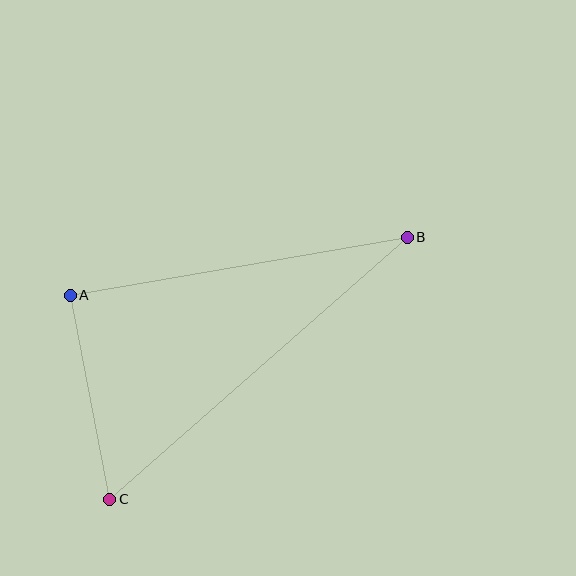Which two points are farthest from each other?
Points B and C are farthest from each other.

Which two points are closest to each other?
Points A and C are closest to each other.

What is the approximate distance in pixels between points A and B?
The distance between A and B is approximately 342 pixels.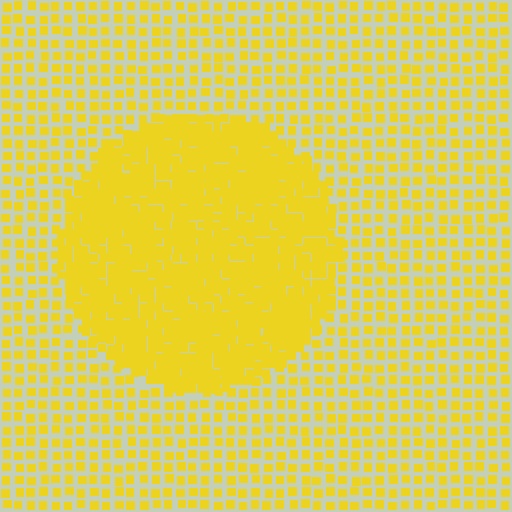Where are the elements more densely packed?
The elements are more densely packed inside the circle boundary.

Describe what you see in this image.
The image contains small yellow elements arranged at two different densities. A circle-shaped region is visible where the elements are more densely packed than the surrounding area.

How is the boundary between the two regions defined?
The boundary is defined by a change in element density (approximately 2.3x ratio). All elements are the same color, size, and shape.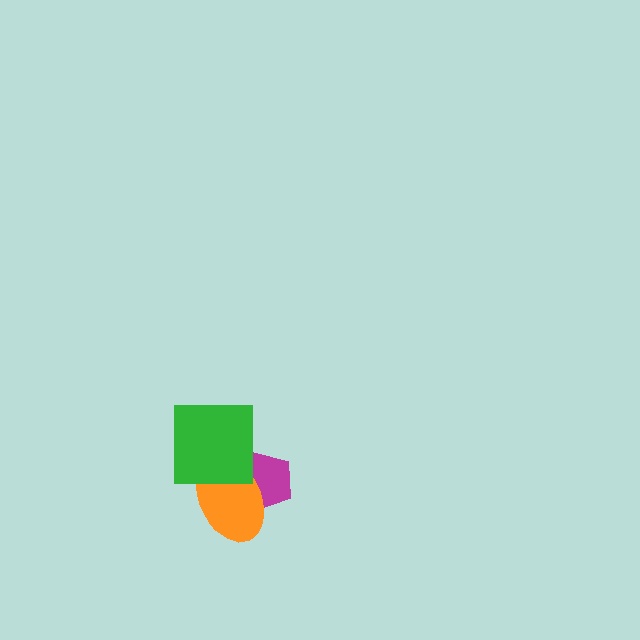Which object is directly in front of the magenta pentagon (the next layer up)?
The orange ellipse is directly in front of the magenta pentagon.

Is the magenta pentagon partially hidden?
Yes, it is partially covered by another shape.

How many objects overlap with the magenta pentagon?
2 objects overlap with the magenta pentagon.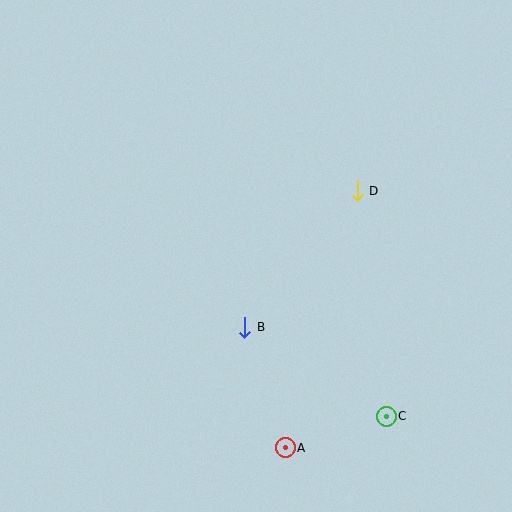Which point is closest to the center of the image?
Point B at (245, 327) is closest to the center.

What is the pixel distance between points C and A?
The distance between C and A is 106 pixels.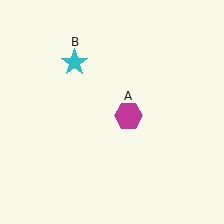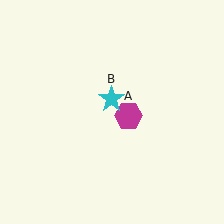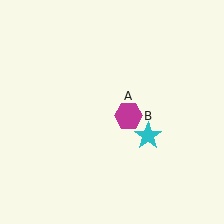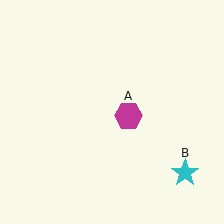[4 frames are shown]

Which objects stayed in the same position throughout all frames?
Magenta hexagon (object A) remained stationary.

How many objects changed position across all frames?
1 object changed position: cyan star (object B).